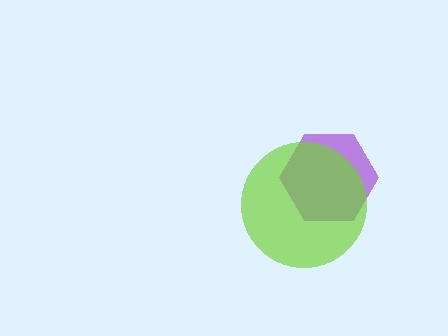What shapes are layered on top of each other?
The layered shapes are: a purple hexagon, a lime circle.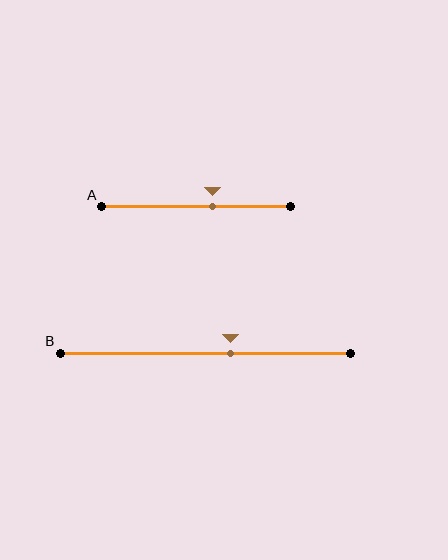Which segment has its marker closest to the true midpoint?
Segment B has its marker closest to the true midpoint.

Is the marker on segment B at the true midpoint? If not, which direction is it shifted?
No, the marker on segment B is shifted to the right by about 9% of the segment length.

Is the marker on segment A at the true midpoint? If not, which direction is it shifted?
No, the marker on segment A is shifted to the right by about 9% of the segment length.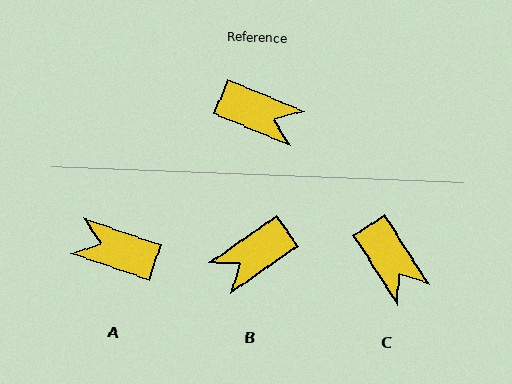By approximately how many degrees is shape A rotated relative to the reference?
Approximately 177 degrees clockwise.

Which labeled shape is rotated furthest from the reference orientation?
A, about 177 degrees away.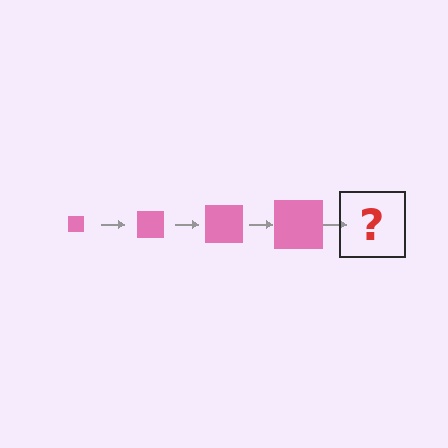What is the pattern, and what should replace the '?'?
The pattern is that the square gets progressively larger each step. The '?' should be a pink square, larger than the previous one.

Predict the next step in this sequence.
The next step is a pink square, larger than the previous one.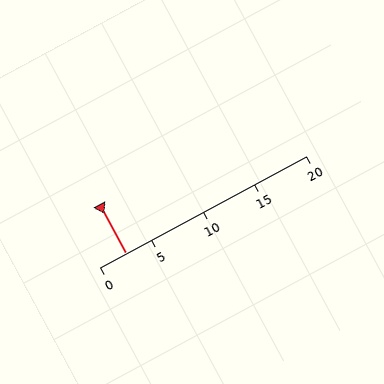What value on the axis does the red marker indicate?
The marker indicates approximately 2.5.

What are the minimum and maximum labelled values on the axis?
The axis runs from 0 to 20.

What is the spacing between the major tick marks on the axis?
The major ticks are spaced 5 apart.